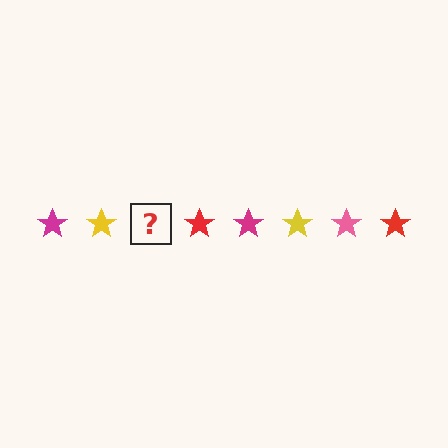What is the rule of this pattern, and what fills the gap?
The rule is that the pattern cycles through magenta, yellow, pink, red stars. The gap should be filled with a pink star.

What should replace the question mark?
The question mark should be replaced with a pink star.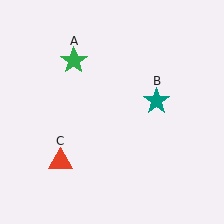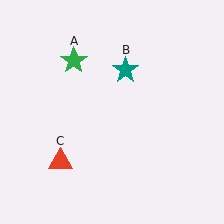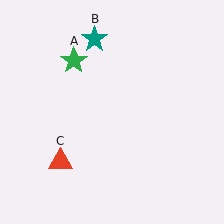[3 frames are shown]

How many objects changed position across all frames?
1 object changed position: teal star (object B).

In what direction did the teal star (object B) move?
The teal star (object B) moved up and to the left.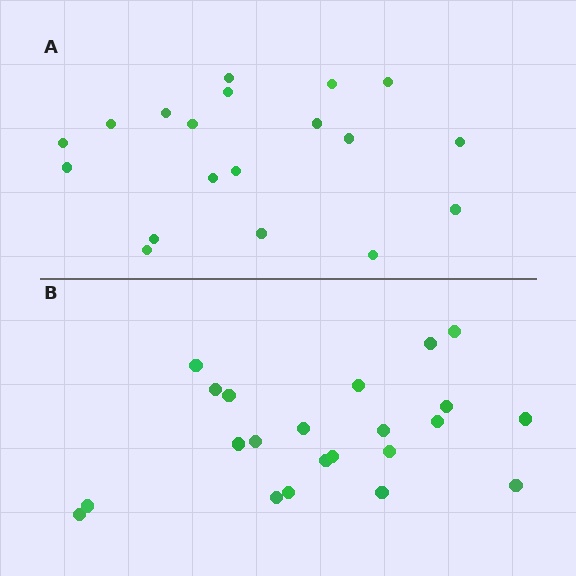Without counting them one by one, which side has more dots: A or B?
Region B (the bottom region) has more dots.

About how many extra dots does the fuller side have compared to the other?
Region B has just a few more — roughly 2 or 3 more dots than region A.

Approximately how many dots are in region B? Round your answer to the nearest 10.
About 20 dots. (The exact count is 22, which rounds to 20.)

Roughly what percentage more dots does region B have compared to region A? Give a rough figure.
About 15% more.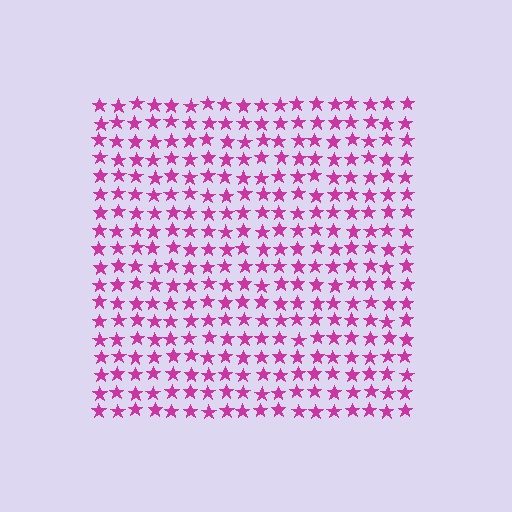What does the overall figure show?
The overall figure shows a square.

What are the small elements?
The small elements are stars.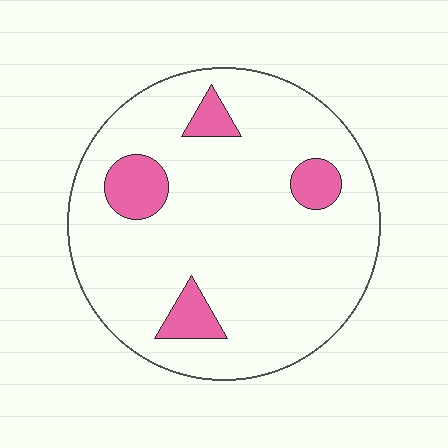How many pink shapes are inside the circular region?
4.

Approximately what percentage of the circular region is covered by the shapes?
Approximately 10%.